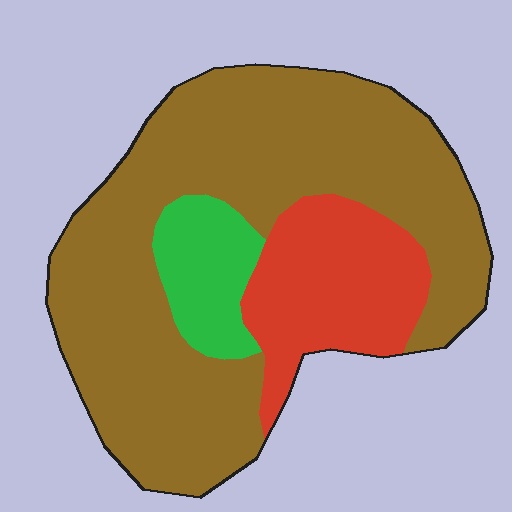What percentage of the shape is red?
Red takes up between a sixth and a third of the shape.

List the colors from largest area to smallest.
From largest to smallest: brown, red, green.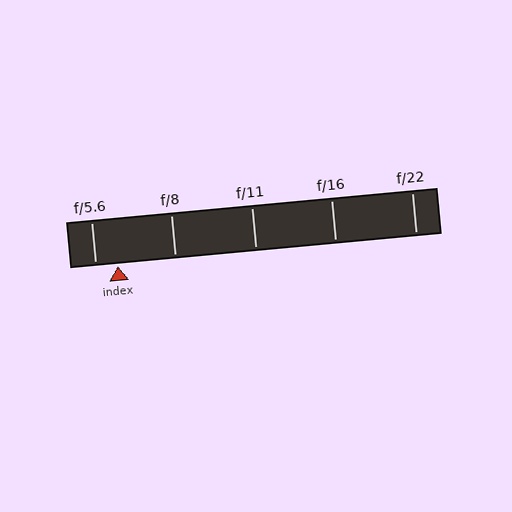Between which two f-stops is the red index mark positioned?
The index mark is between f/5.6 and f/8.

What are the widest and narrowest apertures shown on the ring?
The widest aperture shown is f/5.6 and the narrowest is f/22.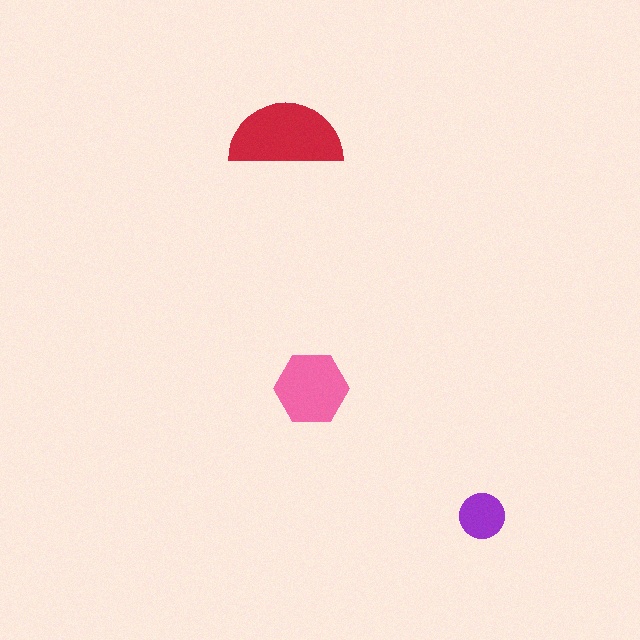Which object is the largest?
The red semicircle.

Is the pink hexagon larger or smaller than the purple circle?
Larger.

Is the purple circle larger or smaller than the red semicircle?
Smaller.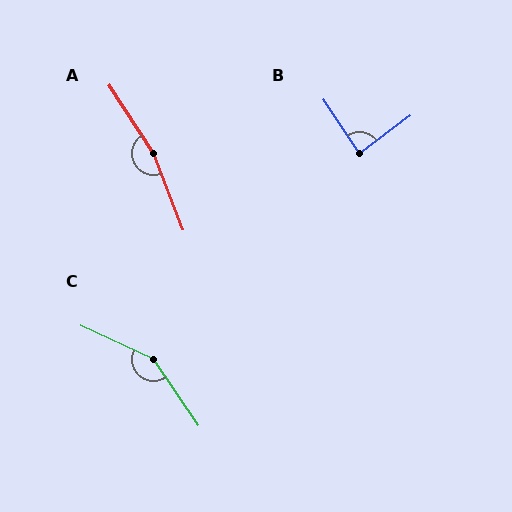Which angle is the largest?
A, at approximately 168 degrees.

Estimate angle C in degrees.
Approximately 149 degrees.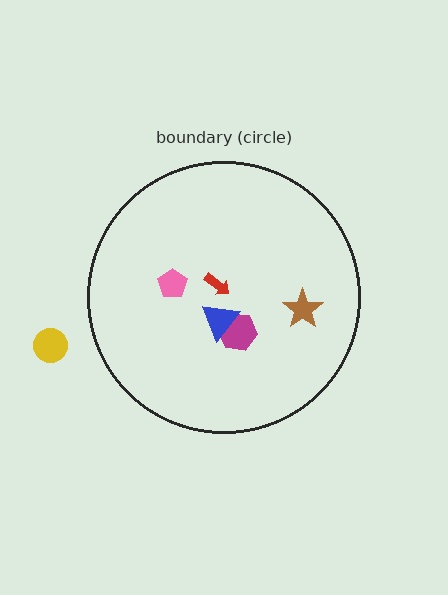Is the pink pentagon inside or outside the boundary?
Inside.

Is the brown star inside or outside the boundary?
Inside.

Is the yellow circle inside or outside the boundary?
Outside.